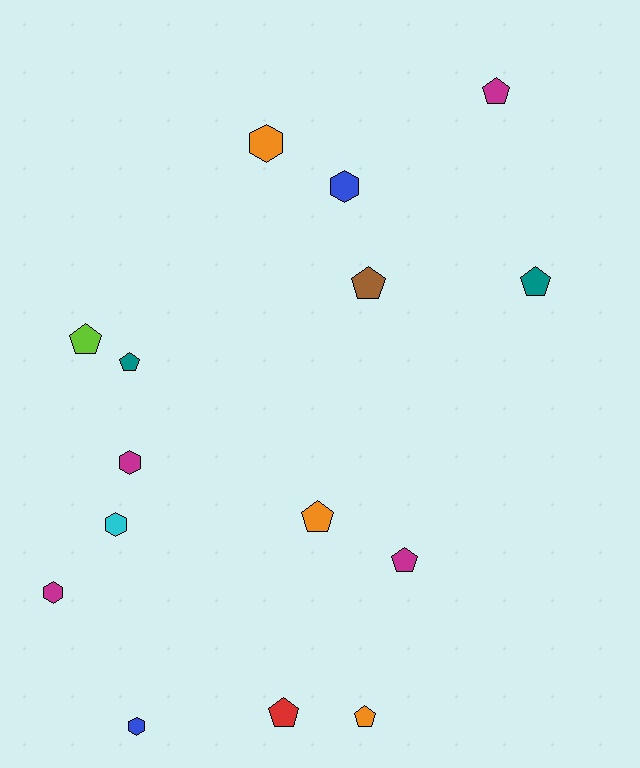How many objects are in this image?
There are 15 objects.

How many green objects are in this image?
There are no green objects.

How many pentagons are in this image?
There are 9 pentagons.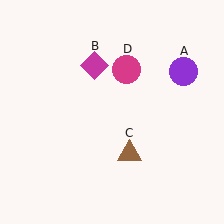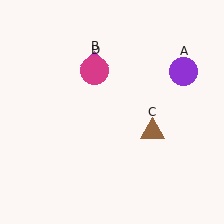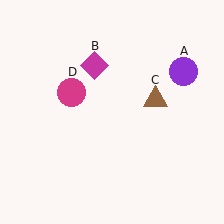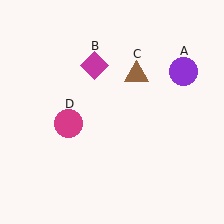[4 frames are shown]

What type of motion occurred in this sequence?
The brown triangle (object C), magenta circle (object D) rotated counterclockwise around the center of the scene.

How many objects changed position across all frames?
2 objects changed position: brown triangle (object C), magenta circle (object D).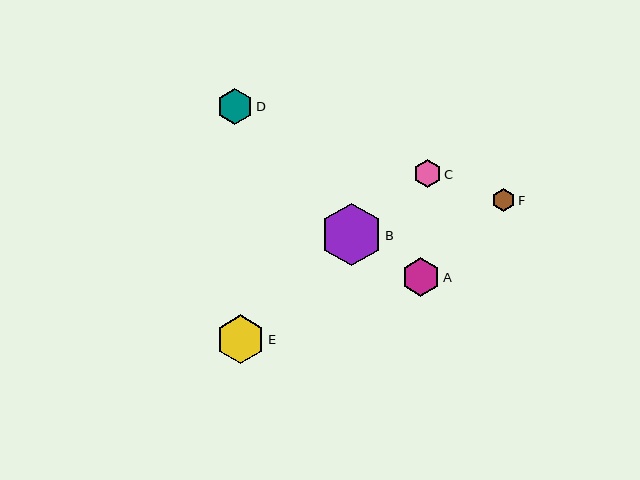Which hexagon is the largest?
Hexagon B is the largest with a size of approximately 63 pixels.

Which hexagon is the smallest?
Hexagon F is the smallest with a size of approximately 23 pixels.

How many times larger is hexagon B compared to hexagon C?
Hexagon B is approximately 2.3 times the size of hexagon C.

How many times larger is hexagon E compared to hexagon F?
Hexagon E is approximately 2.1 times the size of hexagon F.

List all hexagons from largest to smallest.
From largest to smallest: B, E, A, D, C, F.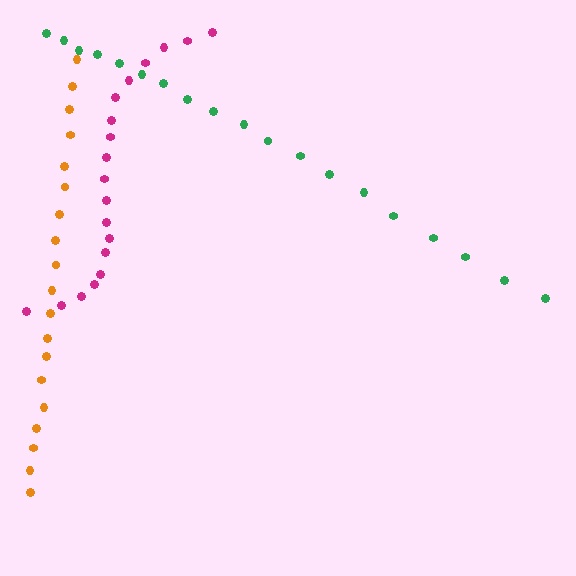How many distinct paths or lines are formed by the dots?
There are 3 distinct paths.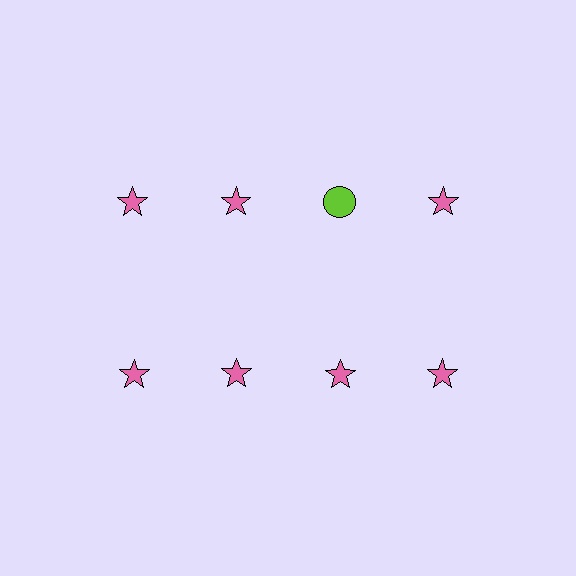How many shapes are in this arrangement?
There are 8 shapes arranged in a grid pattern.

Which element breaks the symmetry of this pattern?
The lime circle in the top row, center column breaks the symmetry. All other shapes are pink stars.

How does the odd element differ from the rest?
It differs in both color (lime instead of pink) and shape (circle instead of star).